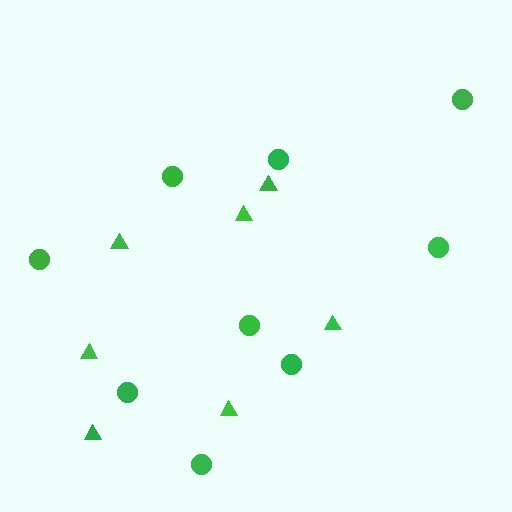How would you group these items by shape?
There are 2 groups: one group of triangles (7) and one group of circles (9).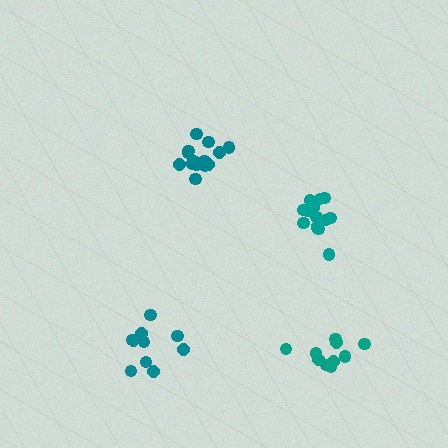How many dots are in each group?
Group 1: 15 dots, Group 2: 14 dots, Group 3: 10 dots, Group 4: 10 dots (49 total).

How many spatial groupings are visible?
There are 4 spatial groupings.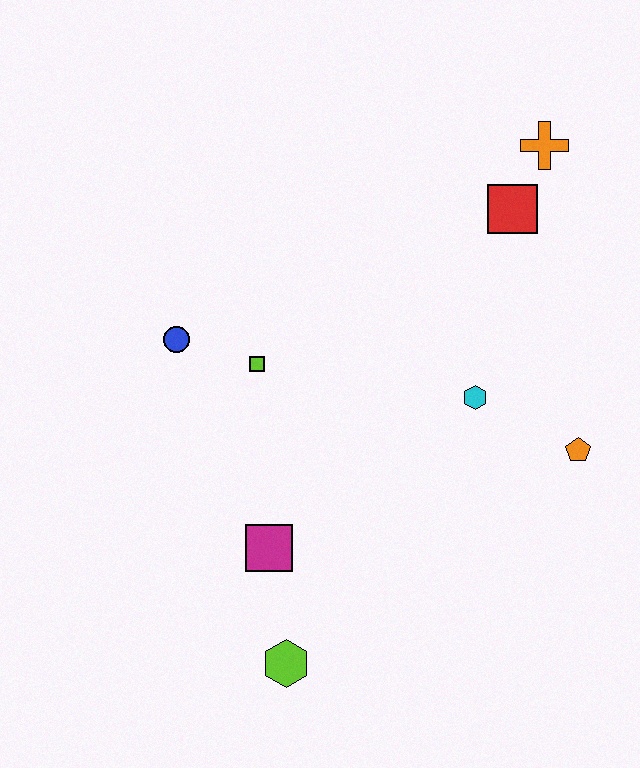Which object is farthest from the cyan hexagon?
The lime hexagon is farthest from the cyan hexagon.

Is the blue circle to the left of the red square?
Yes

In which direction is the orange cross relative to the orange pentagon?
The orange cross is above the orange pentagon.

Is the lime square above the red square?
No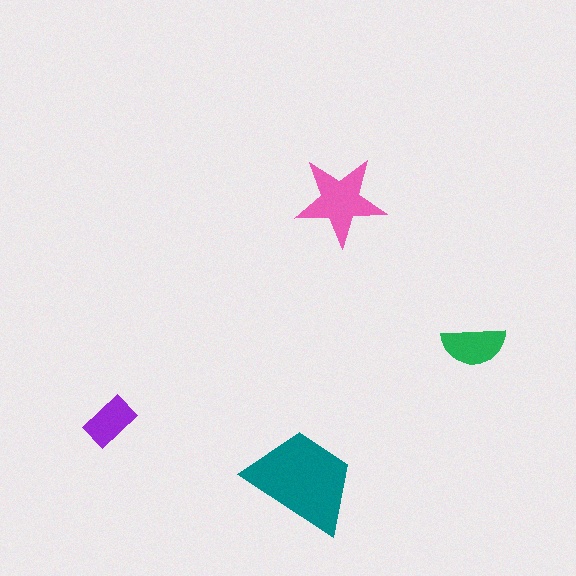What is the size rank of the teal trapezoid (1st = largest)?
1st.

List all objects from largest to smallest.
The teal trapezoid, the pink star, the green semicircle, the purple rectangle.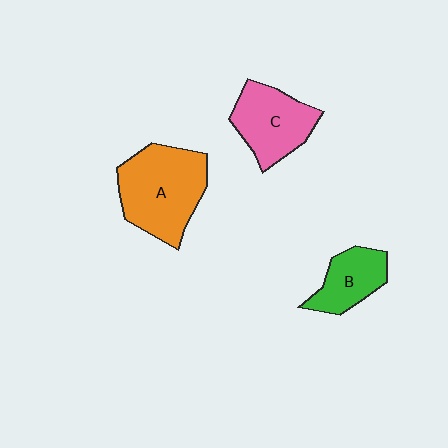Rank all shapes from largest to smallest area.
From largest to smallest: A (orange), C (pink), B (green).